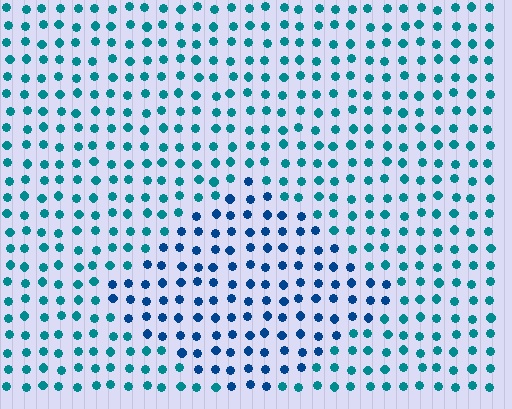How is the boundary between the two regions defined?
The boundary is defined purely by a slight shift in hue (about 30 degrees). Spacing, size, and orientation are identical on both sides.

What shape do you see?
I see a diamond.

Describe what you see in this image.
The image is filled with small teal elements in a uniform arrangement. A diamond-shaped region is visible where the elements are tinted to a slightly different hue, forming a subtle color boundary.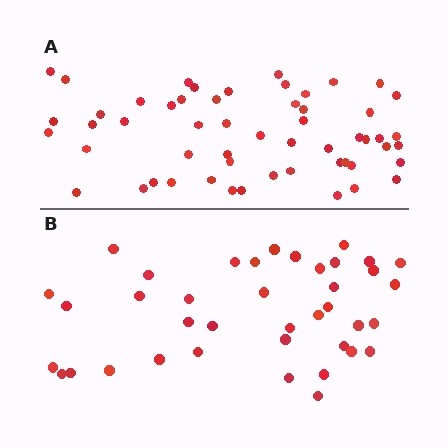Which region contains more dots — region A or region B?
Region A (the top region) has more dots.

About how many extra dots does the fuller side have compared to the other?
Region A has approximately 15 more dots than region B.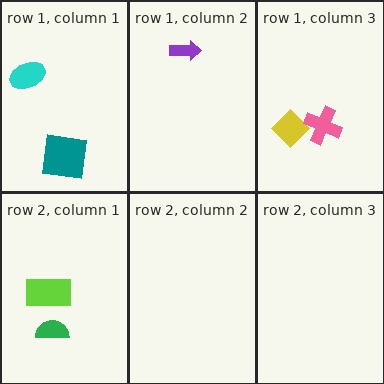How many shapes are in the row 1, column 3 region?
2.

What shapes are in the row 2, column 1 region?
The lime rectangle, the green semicircle.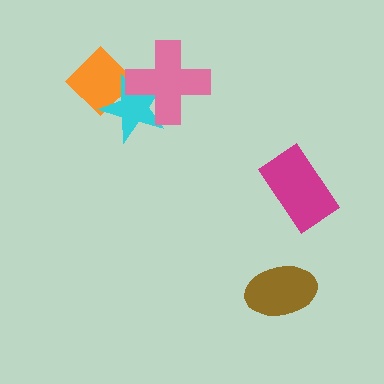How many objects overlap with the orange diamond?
2 objects overlap with the orange diamond.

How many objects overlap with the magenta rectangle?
0 objects overlap with the magenta rectangle.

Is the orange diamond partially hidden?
Yes, it is partially covered by another shape.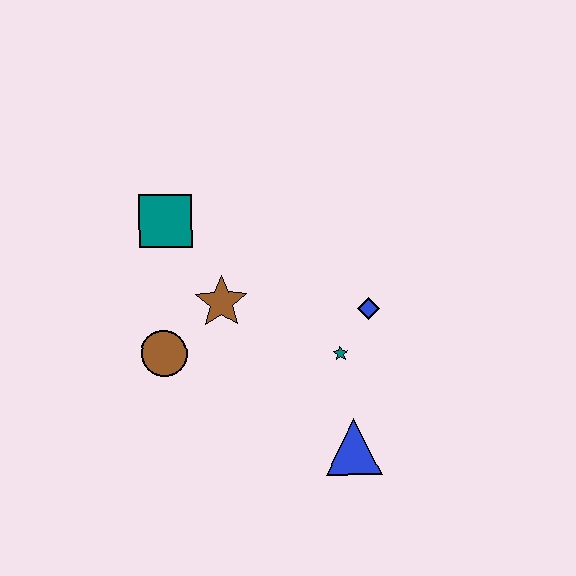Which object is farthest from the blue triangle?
The teal square is farthest from the blue triangle.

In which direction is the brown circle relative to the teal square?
The brown circle is below the teal square.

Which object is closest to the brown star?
The brown circle is closest to the brown star.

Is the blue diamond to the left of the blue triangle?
No